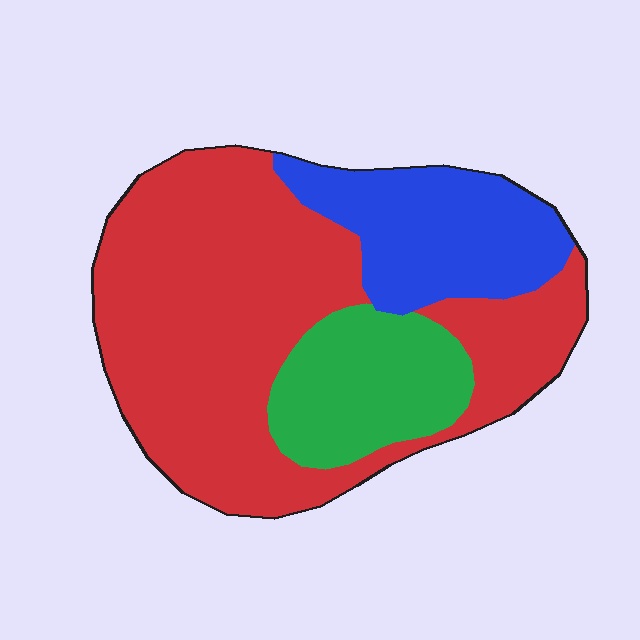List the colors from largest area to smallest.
From largest to smallest: red, blue, green.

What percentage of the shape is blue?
Blue takes up about one fifth (1/5) of the shape.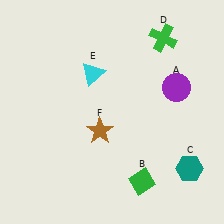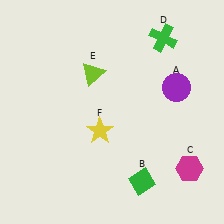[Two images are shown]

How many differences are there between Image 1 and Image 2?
There are 3 differences between the two images.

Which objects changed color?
C changed from teal to magenta. E changed from cyan to lime. F changed from brown to yellow.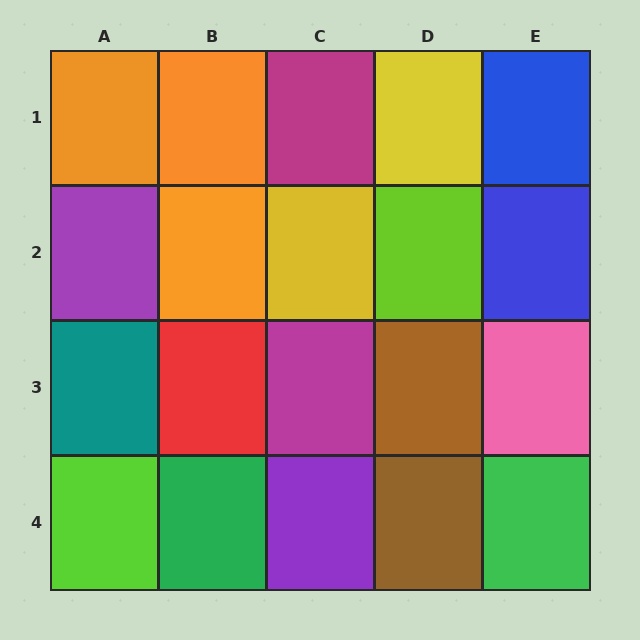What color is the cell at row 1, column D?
Yellow.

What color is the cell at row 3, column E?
Pink.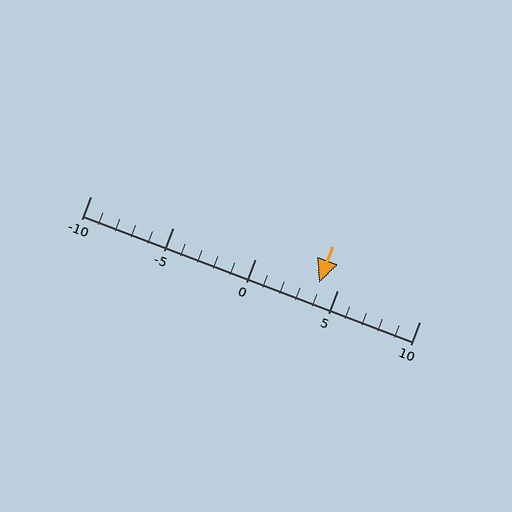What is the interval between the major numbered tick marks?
The major tick marks are spaced 5 units apart.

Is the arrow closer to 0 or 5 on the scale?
The arrow is closer to 5.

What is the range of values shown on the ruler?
The ruler shows values from -10 to 10.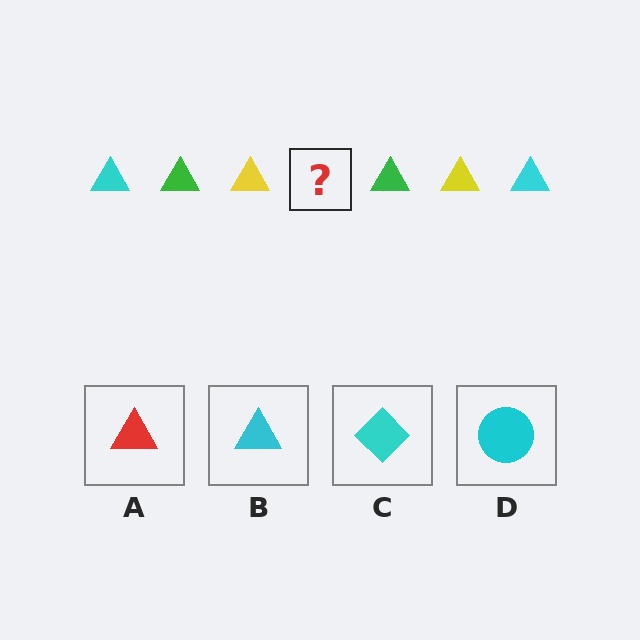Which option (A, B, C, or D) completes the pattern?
B.